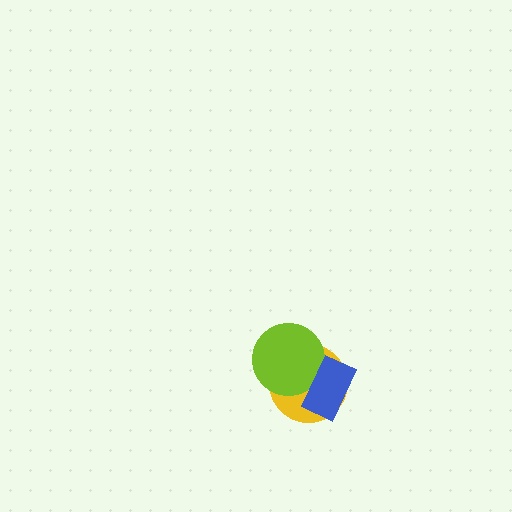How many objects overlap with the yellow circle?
2 objects overlap with the yellow circle.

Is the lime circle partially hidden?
Yes, it is partially covered by another shape.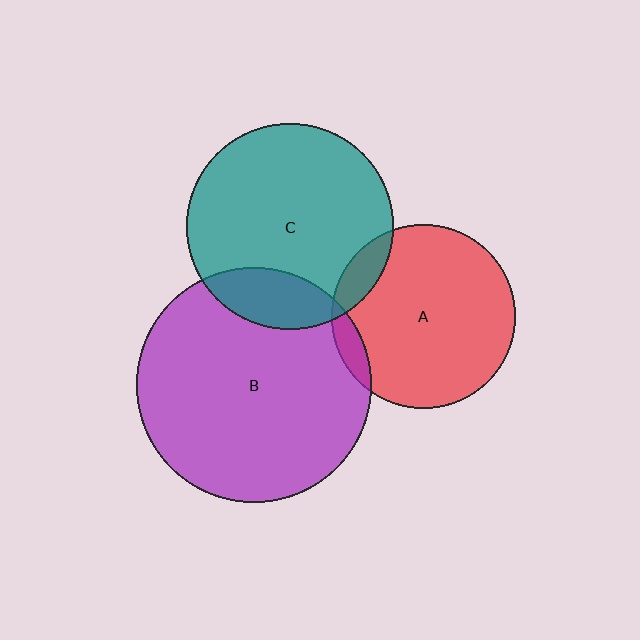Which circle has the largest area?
Circle B (purple).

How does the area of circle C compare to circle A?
Approximately 1.3 times.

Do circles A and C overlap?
Yes.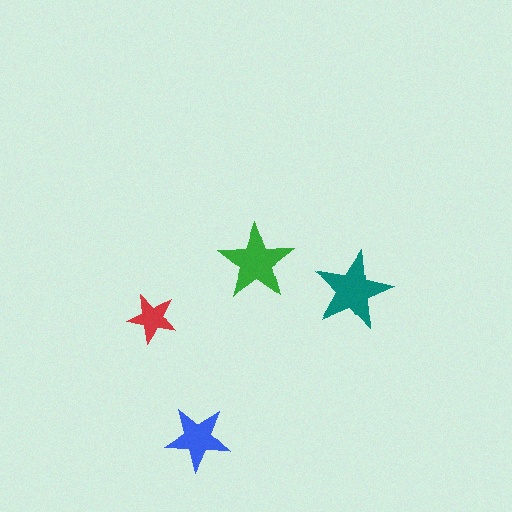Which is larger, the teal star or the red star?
The teal one.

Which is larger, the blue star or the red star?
The blue one.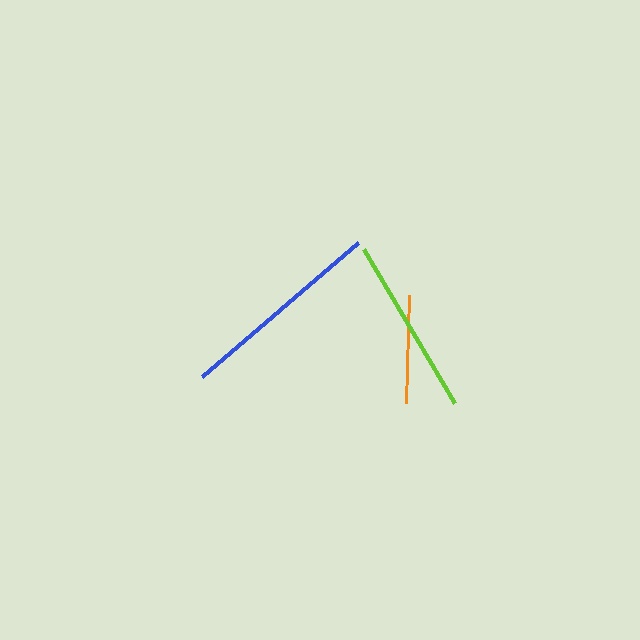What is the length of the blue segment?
The blue segment is approximately 206 pixels long.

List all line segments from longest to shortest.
From longest to shortest: blue, lime, orange.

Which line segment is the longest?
The blue line is the longest at approximately 206 pixels.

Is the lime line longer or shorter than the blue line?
The blue line is longer than the lime line.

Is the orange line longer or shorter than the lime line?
The lime line is longer than the orange line.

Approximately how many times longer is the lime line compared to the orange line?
The lime line is approximately 1.7 times the length of the orange line.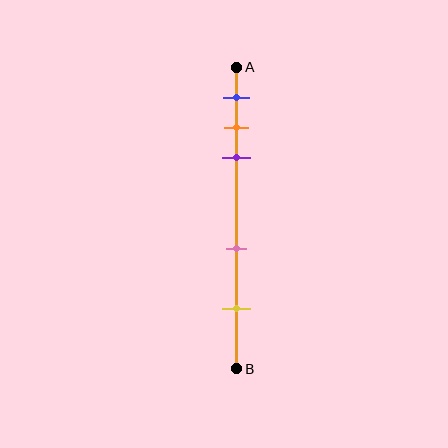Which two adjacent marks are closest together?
The orange and purple marks are the closest adjacent pair.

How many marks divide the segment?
There are 5 marks dividing the segment.